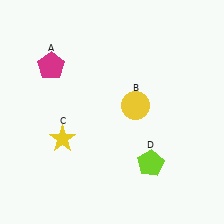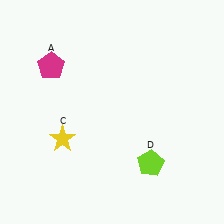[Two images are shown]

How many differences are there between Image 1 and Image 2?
There is 1 difference between the two images.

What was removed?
The yellow circle (B) was removed in Image 2.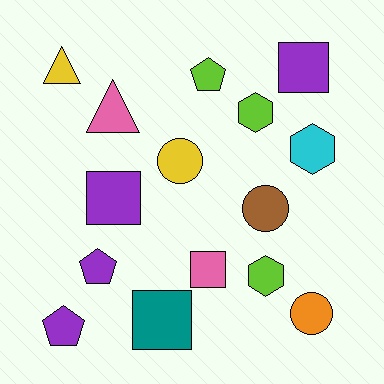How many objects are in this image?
There are 15 objects.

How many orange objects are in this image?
There is 1 orange object.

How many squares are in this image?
There are 4 squares.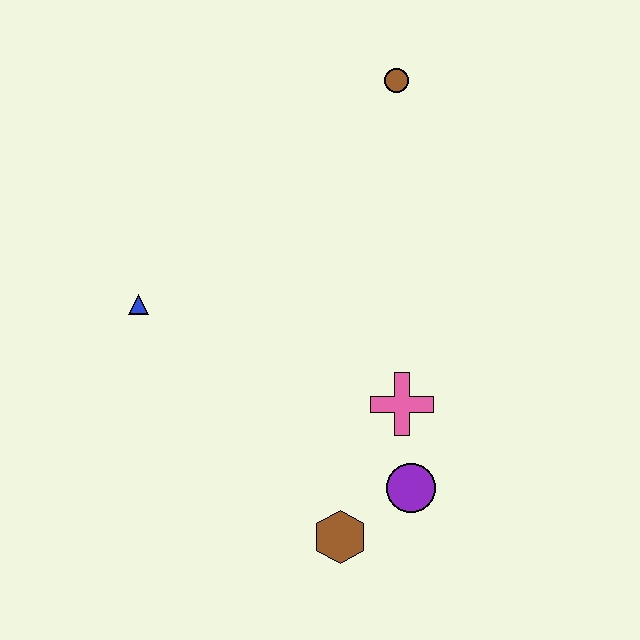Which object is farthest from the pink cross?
The brown circle is farthest from the pink cross.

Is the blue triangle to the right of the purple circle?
No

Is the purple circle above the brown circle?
No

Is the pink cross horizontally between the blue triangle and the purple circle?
Yes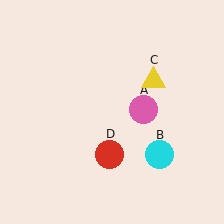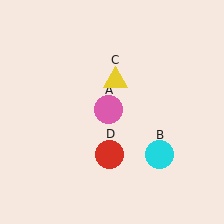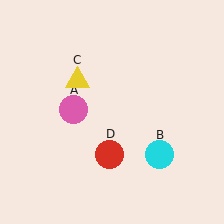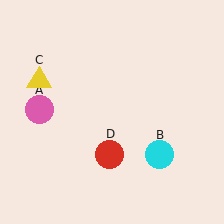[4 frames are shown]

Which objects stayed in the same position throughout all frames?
Cyan circle (object B) and red circle (object D) remained stationary.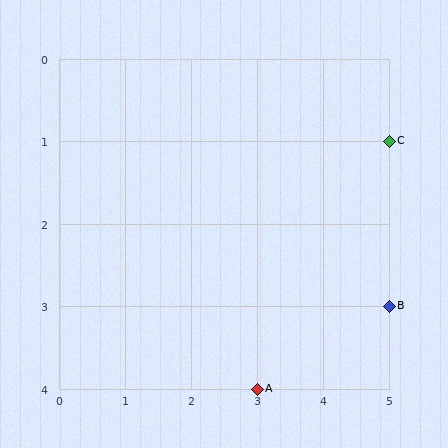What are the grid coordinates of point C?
Point C is at grid coordinates (5, 1).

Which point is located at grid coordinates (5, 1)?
Point C is at (5, 1).